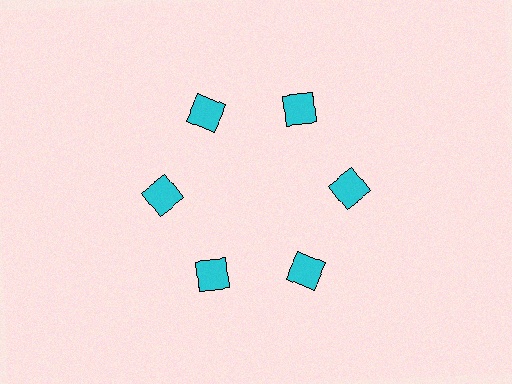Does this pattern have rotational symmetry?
Yes, this pattern has 6-fold rotational symmetry. It looks the same after rotating 60 degrees around the center.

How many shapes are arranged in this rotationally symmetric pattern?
There are 6 shapes, arranged in 6 groups of 1.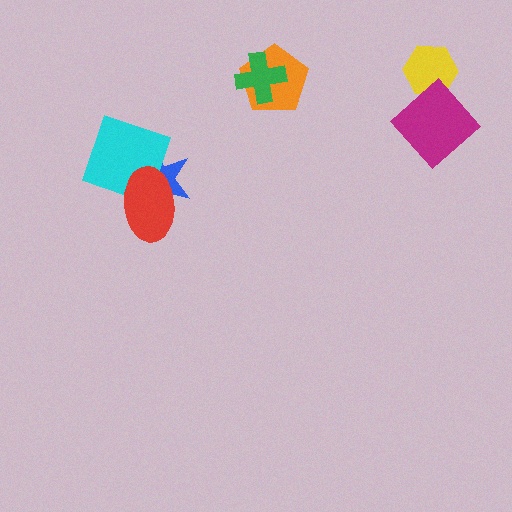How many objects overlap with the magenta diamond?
1 object overlaps with the magenta diamond.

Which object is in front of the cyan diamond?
The red ellipse is in front of the cyan diamond.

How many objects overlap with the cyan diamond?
2 objects overlap with the cyan diamond.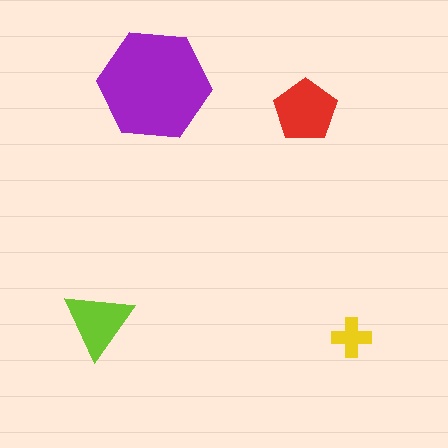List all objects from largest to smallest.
The purple hexagon, the red pentagon, the lime triangle, the yellow cross.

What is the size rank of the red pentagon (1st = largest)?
2nd.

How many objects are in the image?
There are 4 objects in the image.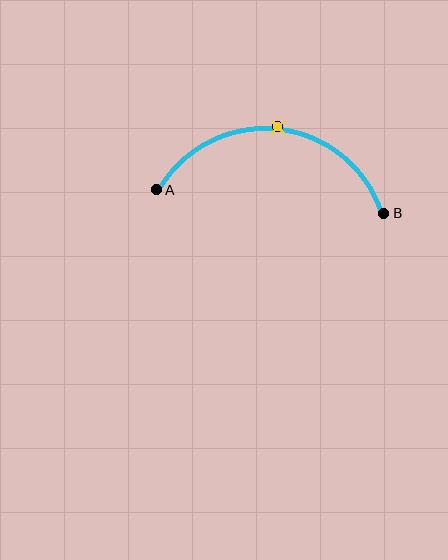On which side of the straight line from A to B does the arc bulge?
The arc bulges above the straight line connecting A and B.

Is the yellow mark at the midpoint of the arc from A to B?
Yes. The yellow mark lies on the arc at equal arc-length from both A and B — it is the arc midpoint.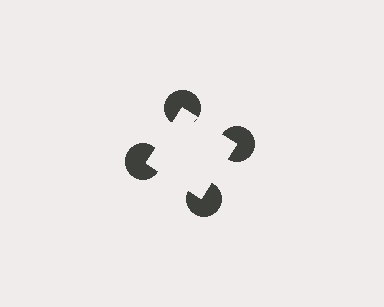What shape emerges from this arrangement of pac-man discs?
An illusory square — its edges are inferred from the aligned wedge cuts in the pac-man discs, not physically drawn.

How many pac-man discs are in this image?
There are 4 — one at each vertex of the illusory square.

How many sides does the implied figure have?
4 sides.